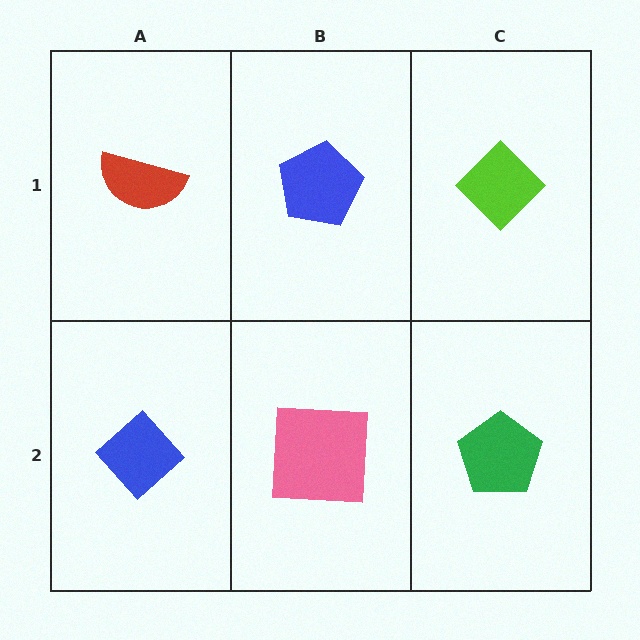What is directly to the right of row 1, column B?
A lime diamond.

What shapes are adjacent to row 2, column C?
A lime diamond (row 1, column C), a pink square (row 2, column B).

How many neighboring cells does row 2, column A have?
2.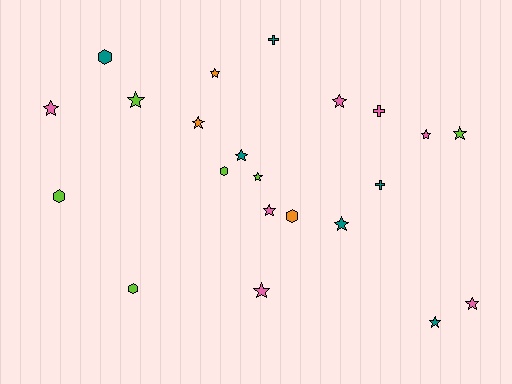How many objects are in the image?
There are 22 objects.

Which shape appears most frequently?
Star, with 14 objects.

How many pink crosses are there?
There is 1 pink cross.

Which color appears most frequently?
Pink, with 7 objects.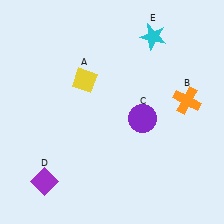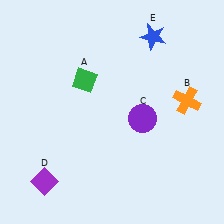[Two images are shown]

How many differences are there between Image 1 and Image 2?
There are 2 differences between the two images.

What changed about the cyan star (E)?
In Image 1, E is cyan. In Image 2, it changed to blue.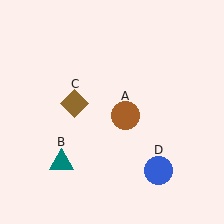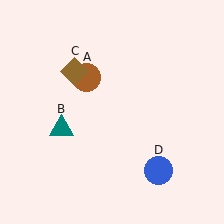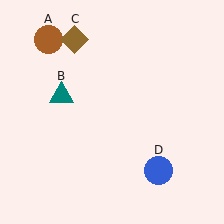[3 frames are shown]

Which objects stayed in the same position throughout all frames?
Blue circle (object D) remained stationary.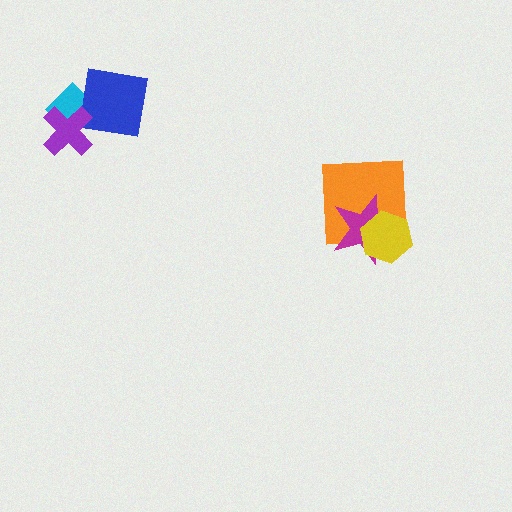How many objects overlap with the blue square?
2 objects overlap with the blue square.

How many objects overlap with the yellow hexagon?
2 objects overlap with the yellow hexagon.